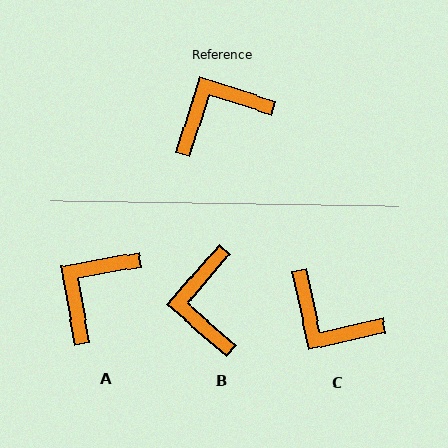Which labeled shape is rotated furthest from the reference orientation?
C, about 120 degrees away.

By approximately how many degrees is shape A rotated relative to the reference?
Approximately 28 degrees counter-clockwise.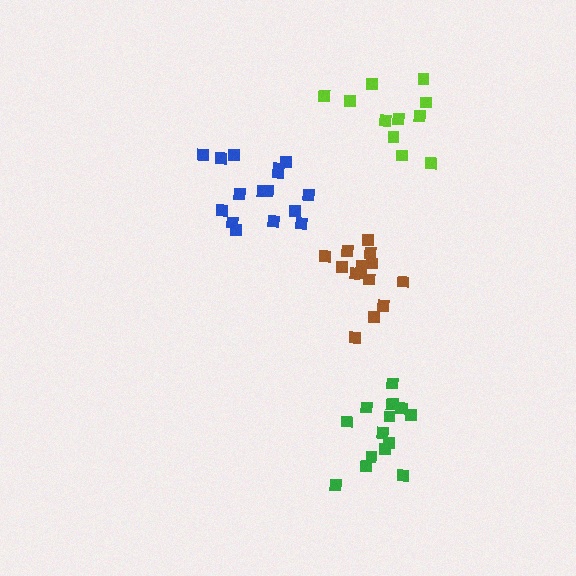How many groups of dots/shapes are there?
There are 4 groups.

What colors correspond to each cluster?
The clusters are colored: blue, brown, green, lime.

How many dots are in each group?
Group 1: 16 dots, Group 2: 14 dots, Group 3: 15 dots, Group 4: 11 dots (56 total).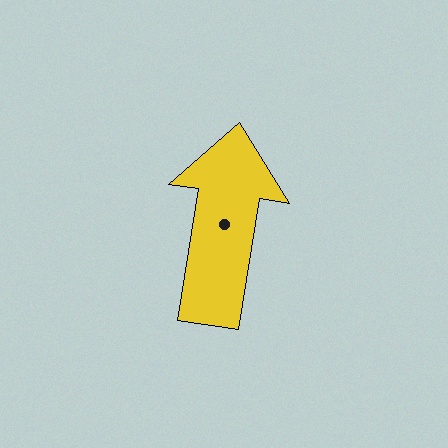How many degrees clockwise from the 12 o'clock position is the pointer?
Approximately 9 degrees.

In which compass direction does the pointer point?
North.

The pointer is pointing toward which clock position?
Roughly 12 o'clock.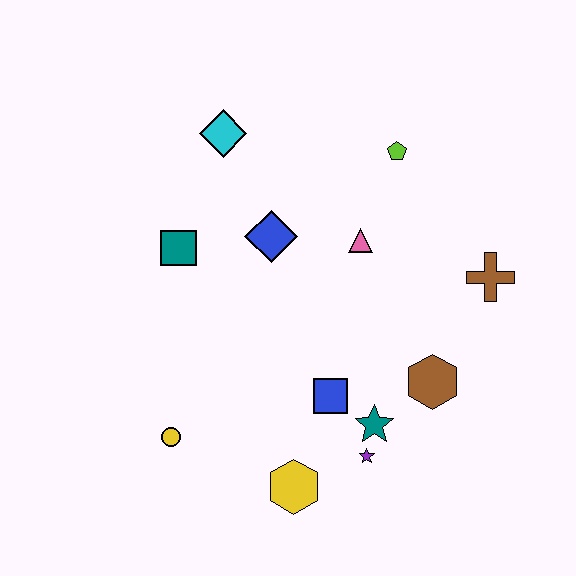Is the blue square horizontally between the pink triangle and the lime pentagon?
No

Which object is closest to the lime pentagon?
The pink triangle is closest to the lime pentagon.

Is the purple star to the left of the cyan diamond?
No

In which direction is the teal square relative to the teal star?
The teal square is to the left of the teal star.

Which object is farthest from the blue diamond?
The yellow hexagon is farthest from the blue diamond.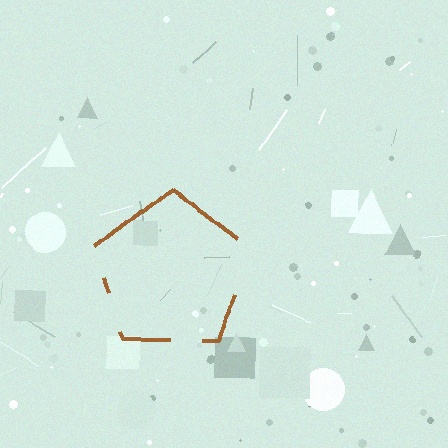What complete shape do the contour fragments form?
The contour fragments form a pentagon.